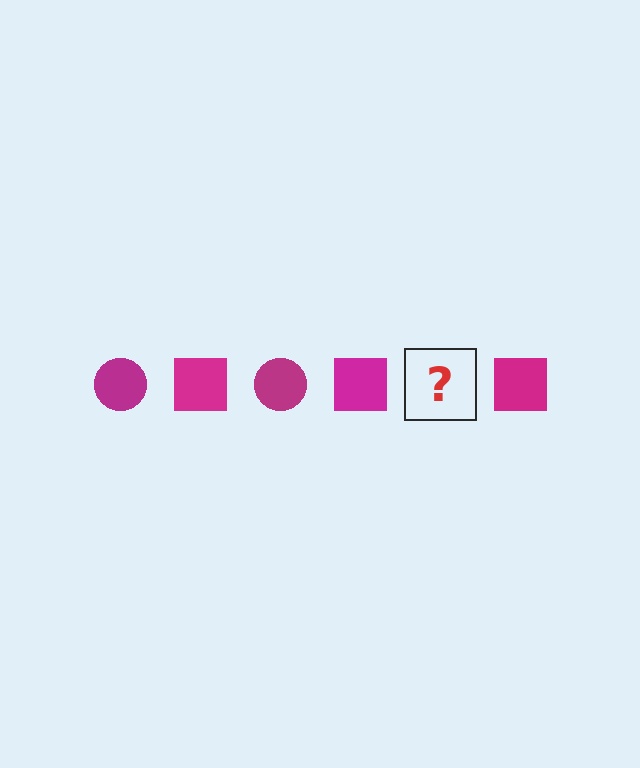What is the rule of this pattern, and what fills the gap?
The rule is that the pattern cycles through circle, square shapes in magenta. The gap should be filled with a magenta circle.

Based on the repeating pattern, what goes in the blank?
The blank should be a magenta circle.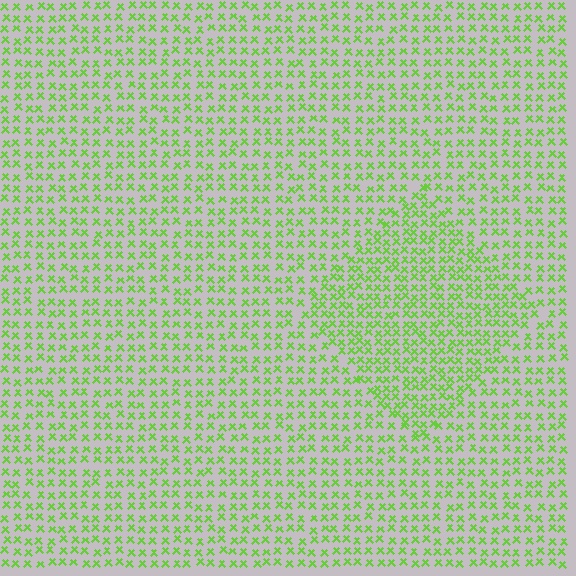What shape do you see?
I see a diamond.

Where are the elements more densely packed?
The elements are more densely packed inside the diamond boundary.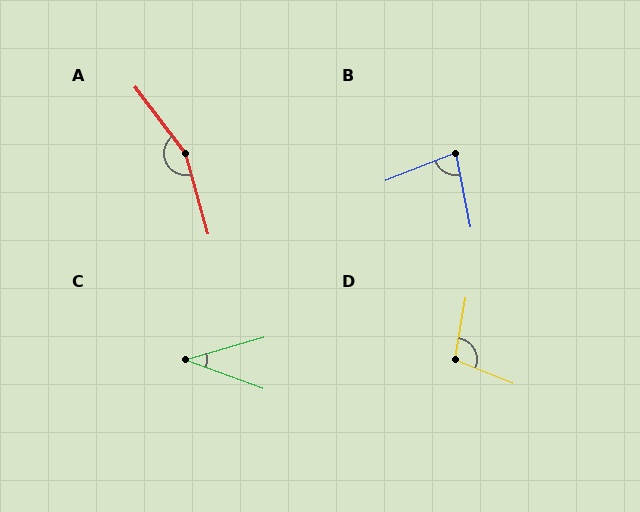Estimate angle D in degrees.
Approximately 102 degrees.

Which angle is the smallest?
C, at approximately 36 degrees.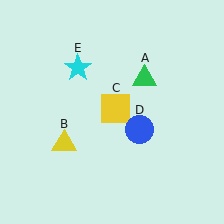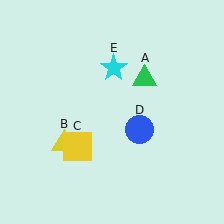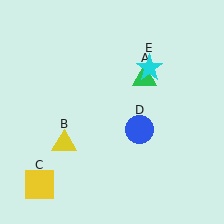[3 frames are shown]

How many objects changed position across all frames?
2 objects changed position: yellow square (object C), cyan star (object E).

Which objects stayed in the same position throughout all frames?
Green triangle (object A) and yellow triangle (object B) and blue circle (object D) remained stationary.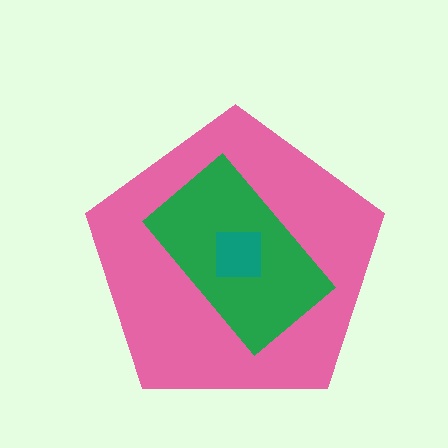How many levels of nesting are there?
3.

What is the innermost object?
The teal square.